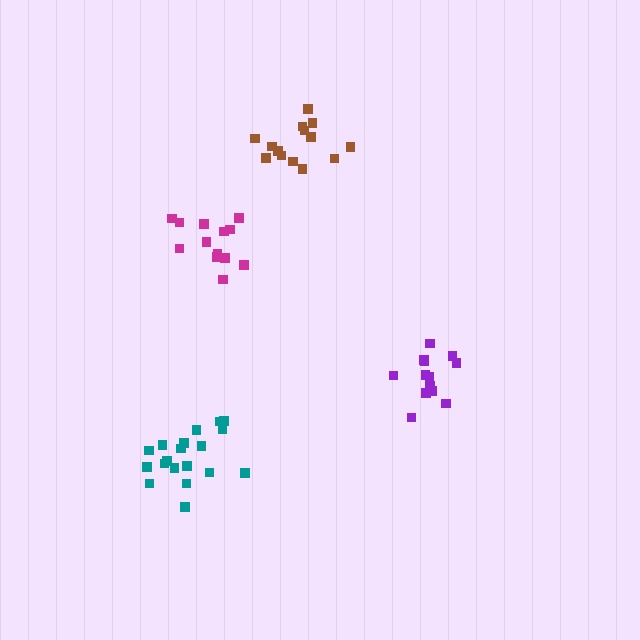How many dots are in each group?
Group 1: 13 dots, Group 2: 14 dots, Group 3: 19 dots, Group 4: 14 dots (60 total).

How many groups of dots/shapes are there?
There are 4 groups.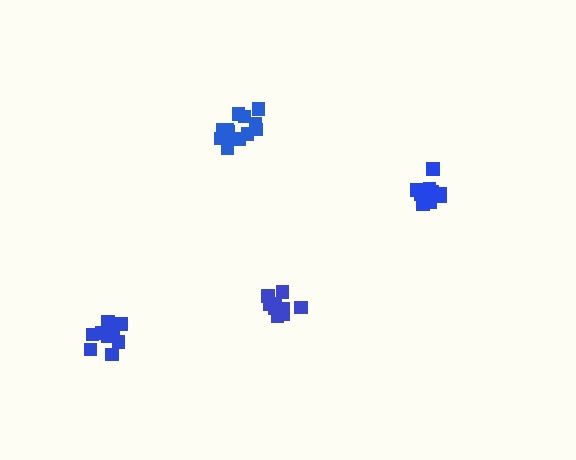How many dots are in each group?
Group 1: 13 dots, Group 2: 10 dots, Group 3: 9 dots, Group 4: 11 dots (43 total).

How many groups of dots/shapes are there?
There are 4 groups.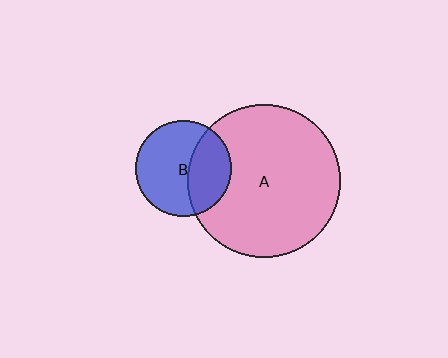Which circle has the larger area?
Circle A (pink).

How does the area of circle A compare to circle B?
Approximately 2.5 times.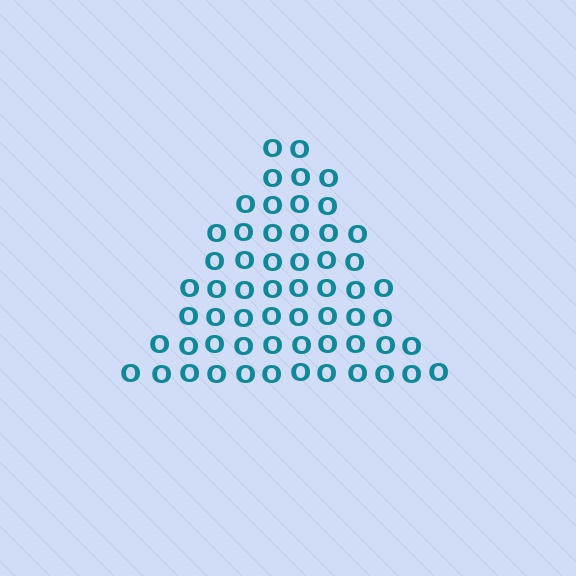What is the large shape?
The large shape is a triangle.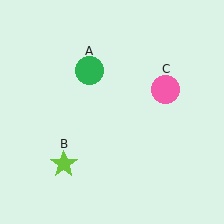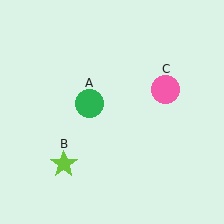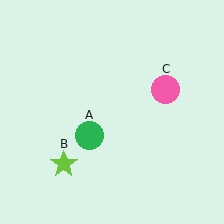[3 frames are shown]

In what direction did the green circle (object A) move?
The green circle (object A) moved down.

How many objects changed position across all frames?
1 object changed position: green circle (object A).